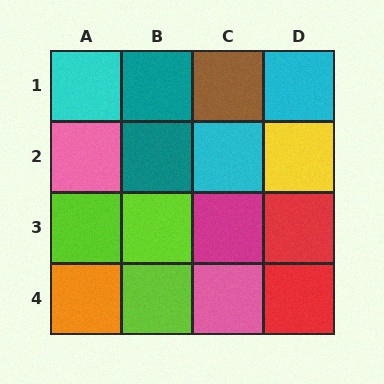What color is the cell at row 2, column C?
Cyan.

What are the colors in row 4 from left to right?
Orange, lime, pink, red.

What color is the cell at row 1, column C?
Brown.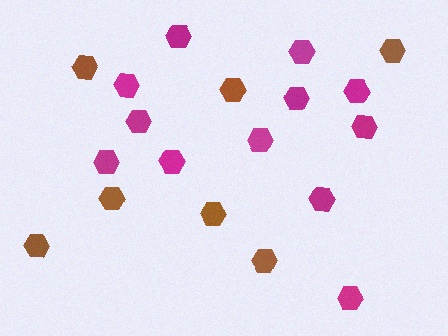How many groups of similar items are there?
There are 2 groups: one group of brown hexagons (7) and one group of magenta hexagons (12).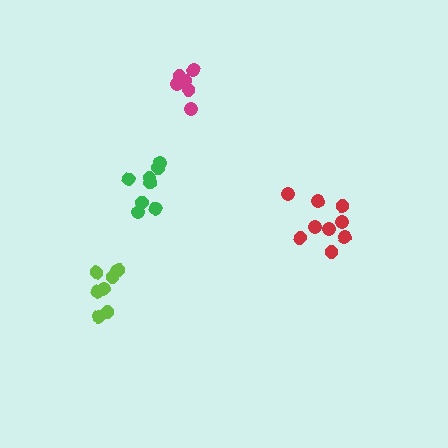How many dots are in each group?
Group 1: 9 dots, Group 2: 8 dots, Group 3: 6 dots, Group 4: 8 dots (31 total).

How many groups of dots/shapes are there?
There are 4 groups.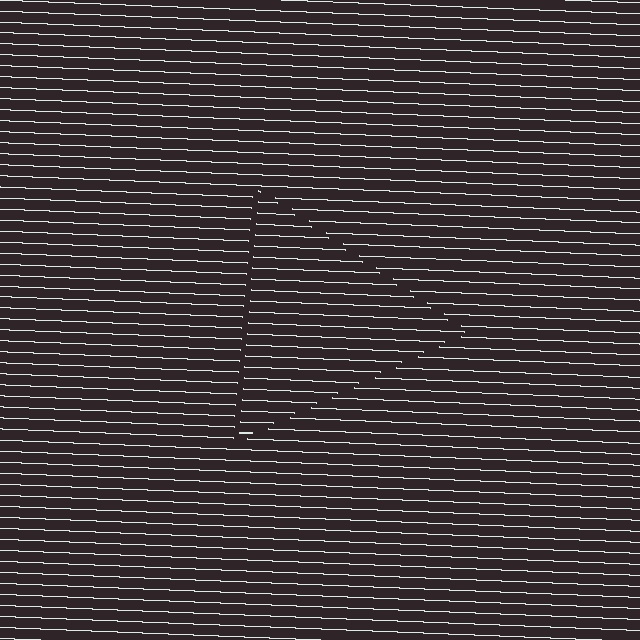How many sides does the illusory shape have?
3 sides — the line-ends trace a triangle.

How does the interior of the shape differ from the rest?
The interior of the shape contains the same grating, shifted by half a period — the contour is defined by the phase discontinuity where line-ends from the inner and outer gratings abut.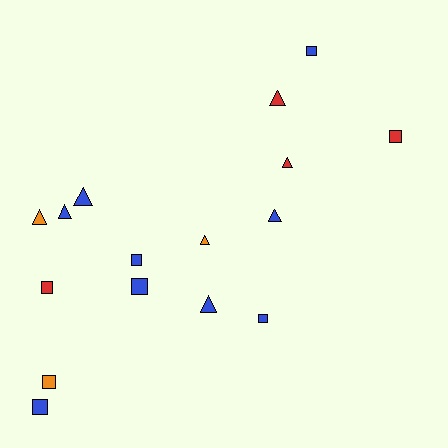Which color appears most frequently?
Blue, with 9 objects.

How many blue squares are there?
There are 5 blue squares.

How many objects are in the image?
There are 16 objects.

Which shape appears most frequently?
Square, with 8 objects.